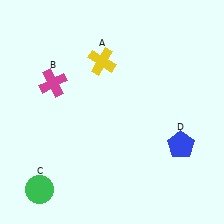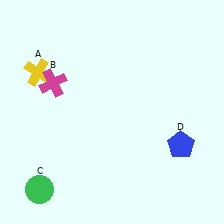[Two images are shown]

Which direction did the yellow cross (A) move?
The yellow cross (A) moved left.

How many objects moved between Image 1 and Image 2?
1 object moved between the two images.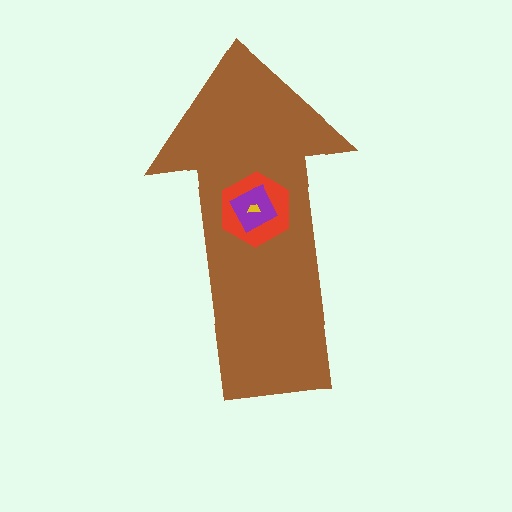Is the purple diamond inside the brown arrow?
Yes.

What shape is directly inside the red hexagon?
The purple diamond.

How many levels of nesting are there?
4.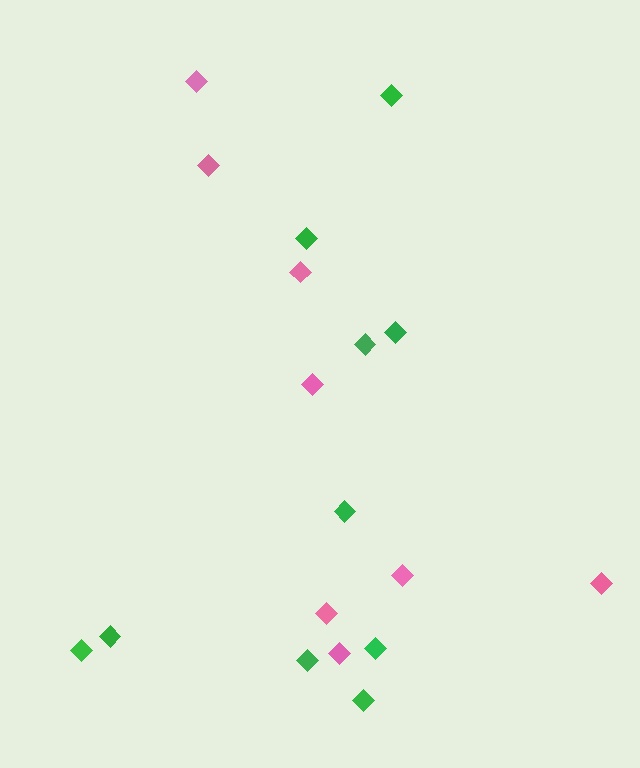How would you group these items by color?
There are 2 groups: one group of pink diamonds (8) and one group of green diamonds (10).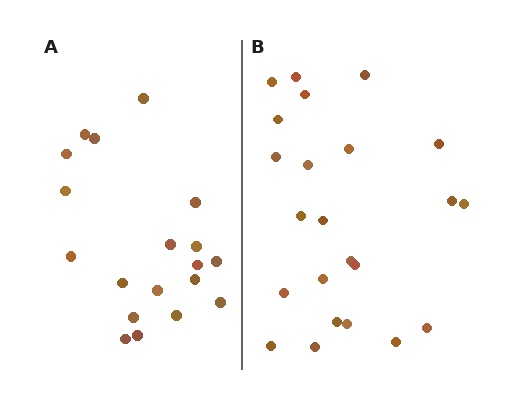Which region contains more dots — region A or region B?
Region B (the right region) has more dots.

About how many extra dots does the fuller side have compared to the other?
Region B has about 4 more dots than region A.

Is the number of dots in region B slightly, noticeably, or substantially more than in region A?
Region B has only slightly more — the two regions are fairly close. The ratio is roughly 1.2 to 1.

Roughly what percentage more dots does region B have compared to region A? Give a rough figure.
About 20% more.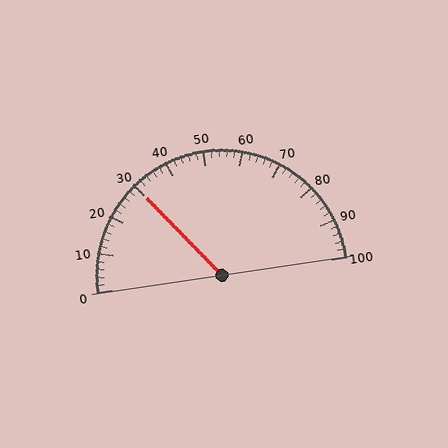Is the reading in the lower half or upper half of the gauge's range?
The reading is in the lower half of the range (0 to 100).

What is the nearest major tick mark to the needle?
The nearest major tick mark is 30.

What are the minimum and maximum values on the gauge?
The gauge ranges from 0 to 100.